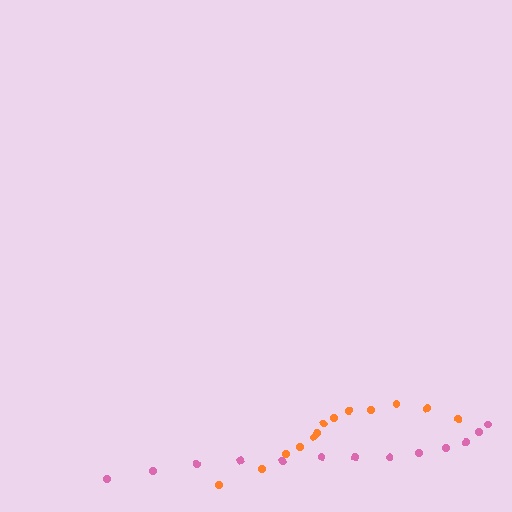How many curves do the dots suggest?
There are 2 distinct paths.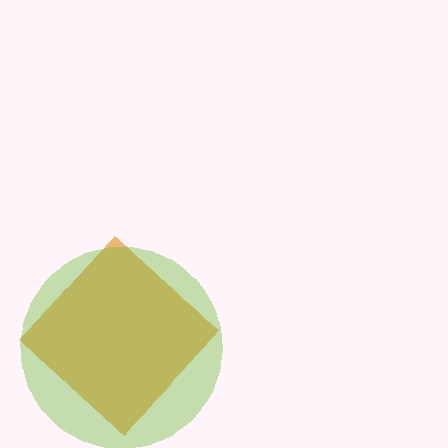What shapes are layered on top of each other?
The layered shapes are: an orange diamond, a lime circle.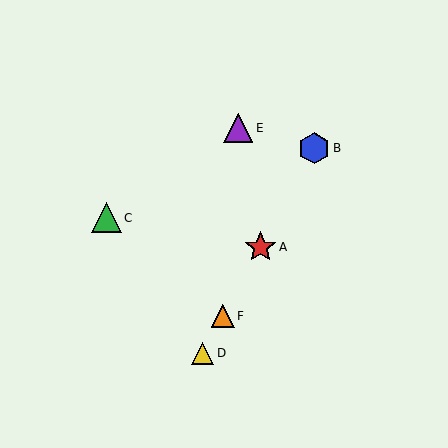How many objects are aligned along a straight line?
4 objects (A, B, D, F) are aligned along a straight line.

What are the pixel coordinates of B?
Object B is at (314, 148).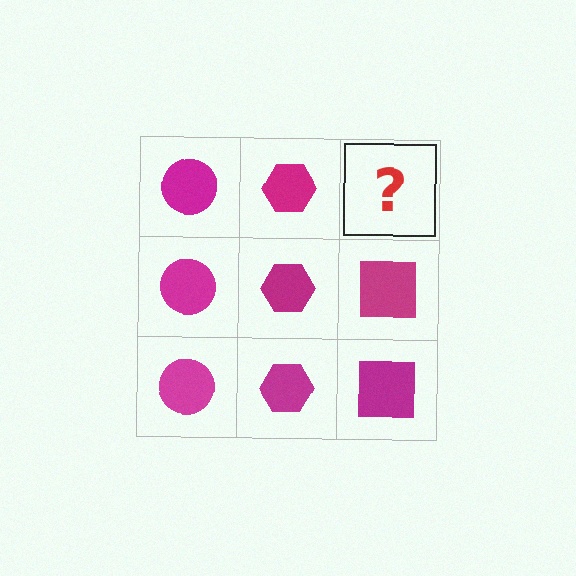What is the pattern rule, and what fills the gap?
The rule is that each column has a consistent shape. The gap should be filled with a magenta square.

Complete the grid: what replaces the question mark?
The question mark should be replaced with a magenta square.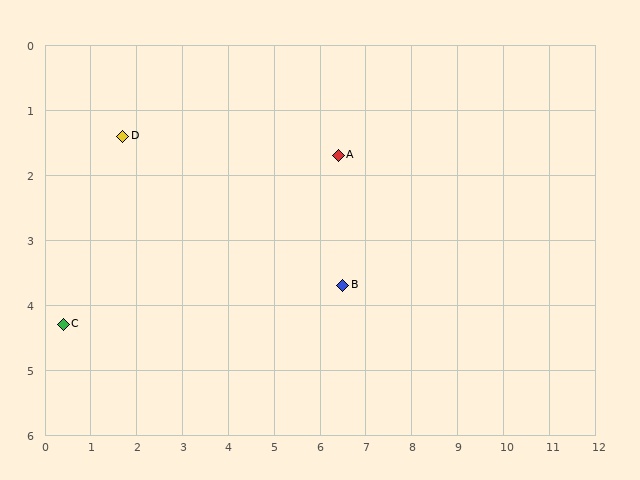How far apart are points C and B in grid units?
Points C and B are about 6.1 grid units apart.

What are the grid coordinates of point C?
Point C is at approximately (0.4, 4.3).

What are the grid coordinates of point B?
Point B is at approximately (6.5, 3.7).